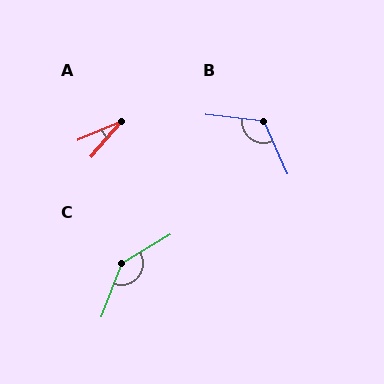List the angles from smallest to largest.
A (26°), B (121°), C (142°).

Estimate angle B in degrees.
Approximately 121 degrees.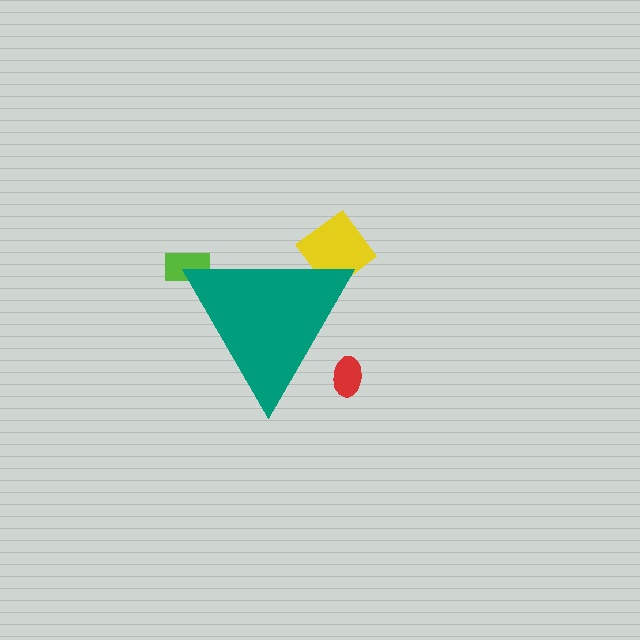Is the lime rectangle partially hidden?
Yes, the lime rectangle is partially hidden behind the teal triangle.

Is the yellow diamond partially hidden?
Yes, the yellow diamond is partially hidden behind the teal triangle.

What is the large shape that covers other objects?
A teal triangle.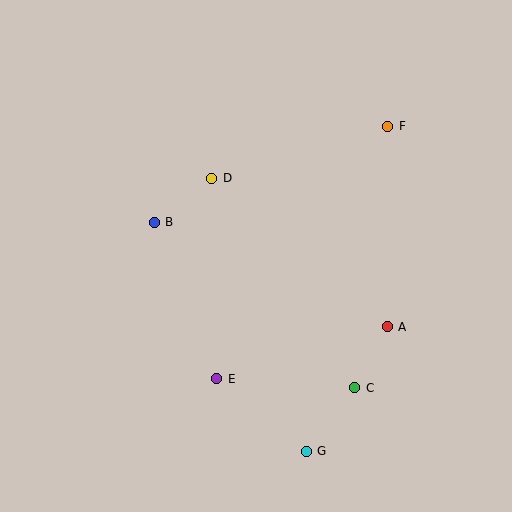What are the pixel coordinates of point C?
Point C is at (355, 388).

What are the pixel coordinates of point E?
Point E is at (217, 379).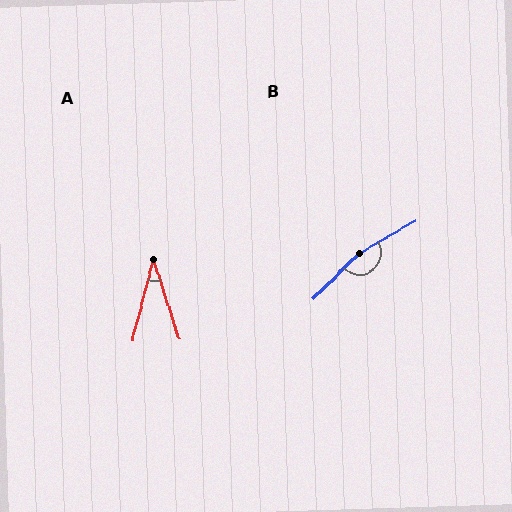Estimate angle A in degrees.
Approximately 32 degrees.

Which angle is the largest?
B, at approximately 165 degrees.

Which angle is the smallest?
A, at approximately 32 degrees.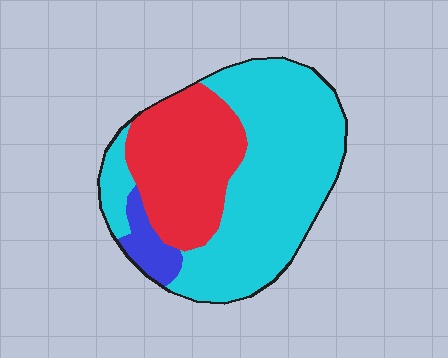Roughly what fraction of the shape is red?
Red takes up between a quarter and a half of the shape.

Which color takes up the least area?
Blue, at roughly 5%.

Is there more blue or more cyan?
Cyan.